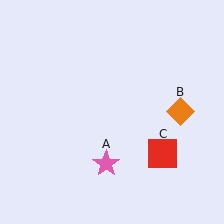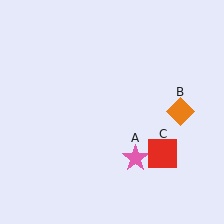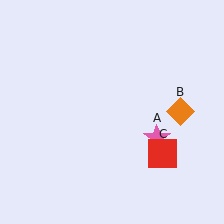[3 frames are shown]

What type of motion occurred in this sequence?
The pink star (object A) rotated counterclockwise around the center of the scene.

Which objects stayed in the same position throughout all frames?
Orange diamond (object B) and red square (object C) remained stationary.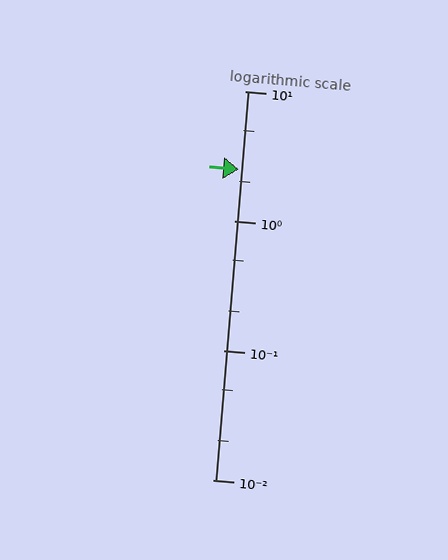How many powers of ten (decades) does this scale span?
The scale spans 3 decades, from 0.01 to 10.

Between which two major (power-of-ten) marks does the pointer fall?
The pointer is between 1 and 10.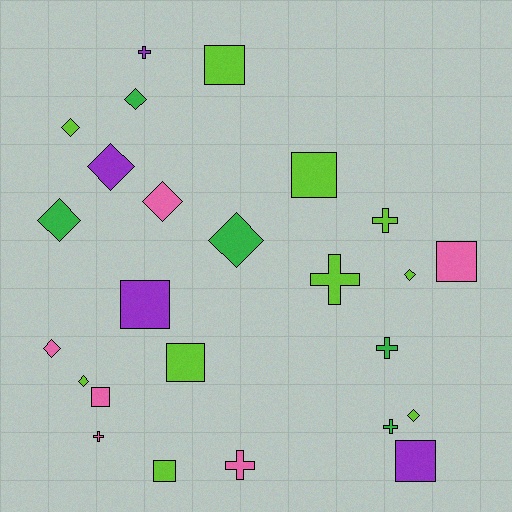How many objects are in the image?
There are 25 objects.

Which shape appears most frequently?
Diamond, with 10 objects.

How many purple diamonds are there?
There is 1 purple diamond.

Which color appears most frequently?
Lime, with 10 objects.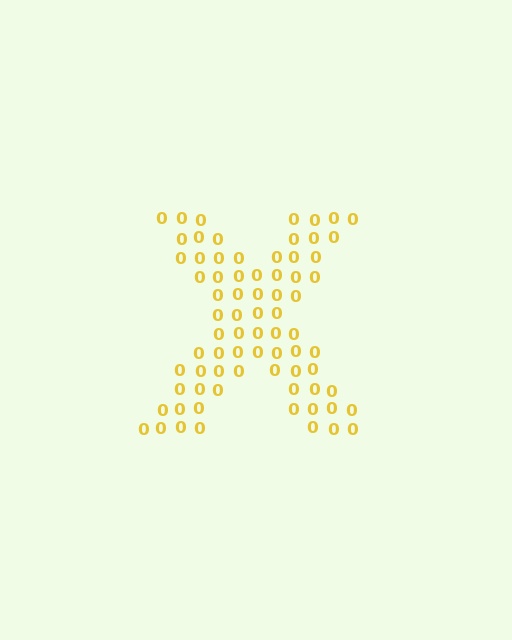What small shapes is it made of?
It is made of small digit 0's.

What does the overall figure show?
The overall figure shows the letter X.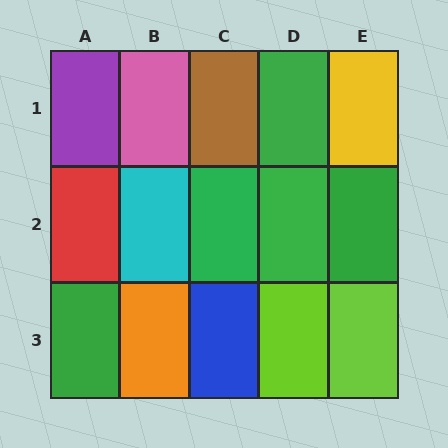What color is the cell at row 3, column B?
Orange.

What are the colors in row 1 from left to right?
Purple, pink, brown, green, yellow.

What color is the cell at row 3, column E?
Lime.